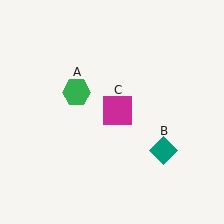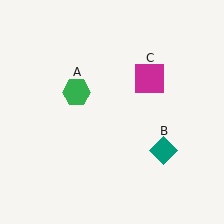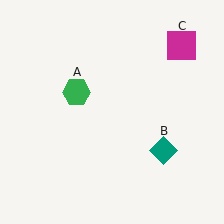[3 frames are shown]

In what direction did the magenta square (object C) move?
The magenta square (object C) moved up and to the right.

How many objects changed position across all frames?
1 object changed position: magenta square (object C).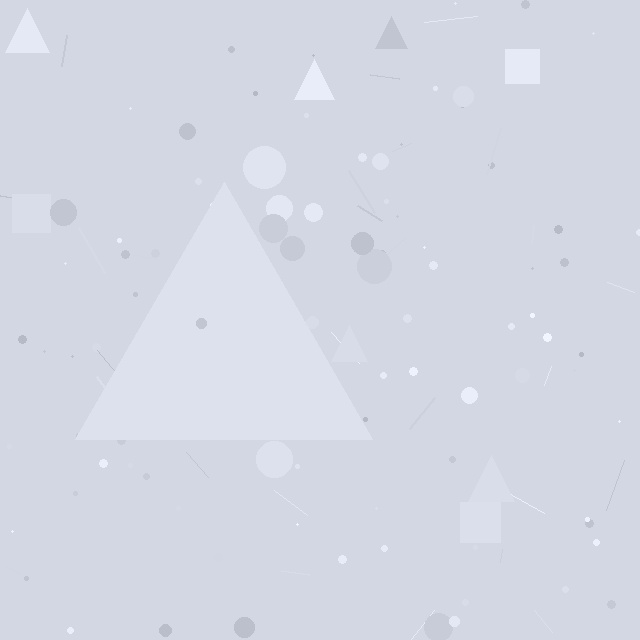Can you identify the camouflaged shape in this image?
The camouflaged shape is a triangle.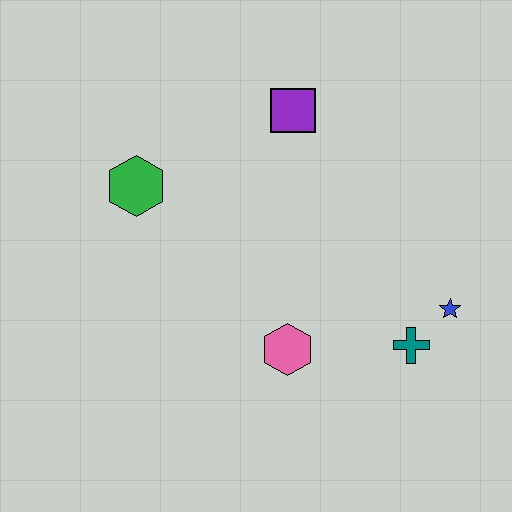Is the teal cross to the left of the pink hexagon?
No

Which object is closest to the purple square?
The green hexagon is closest to the purple square.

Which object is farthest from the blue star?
The green hexagon is farthest from the blue star.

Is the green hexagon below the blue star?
No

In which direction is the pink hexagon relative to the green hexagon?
The pink hexagon is below the green hexagon.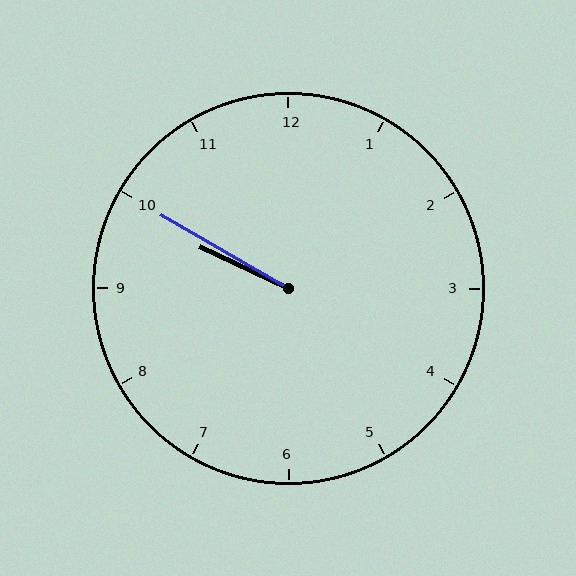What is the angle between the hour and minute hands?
Approximately 5 degrees.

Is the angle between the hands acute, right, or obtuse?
It is acute.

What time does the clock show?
9:50.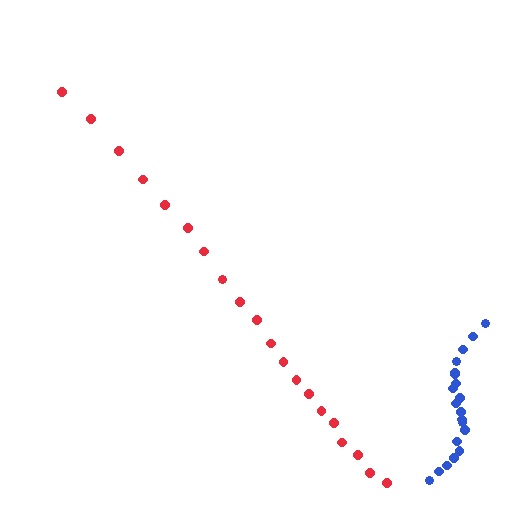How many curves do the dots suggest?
There are 2 distinct paths.